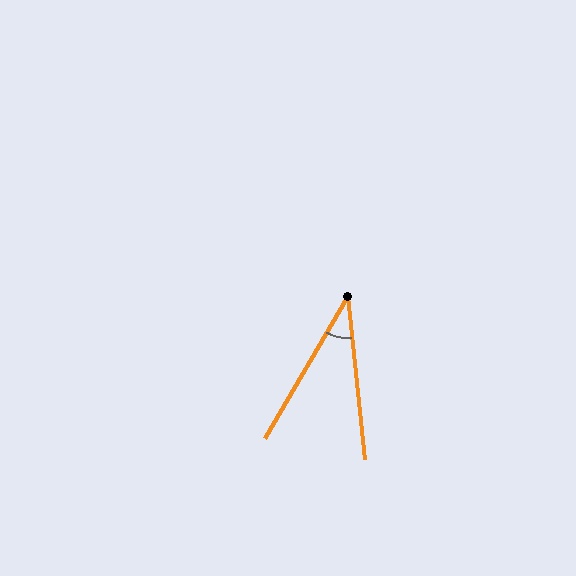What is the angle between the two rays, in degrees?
Approximately 36 degrees.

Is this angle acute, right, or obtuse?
It is acute.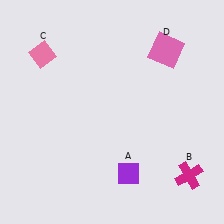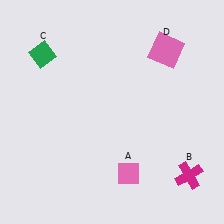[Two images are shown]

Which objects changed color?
A changed from purple to pink. C changed from pink to green.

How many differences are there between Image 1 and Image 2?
There are 2 differences between the two images.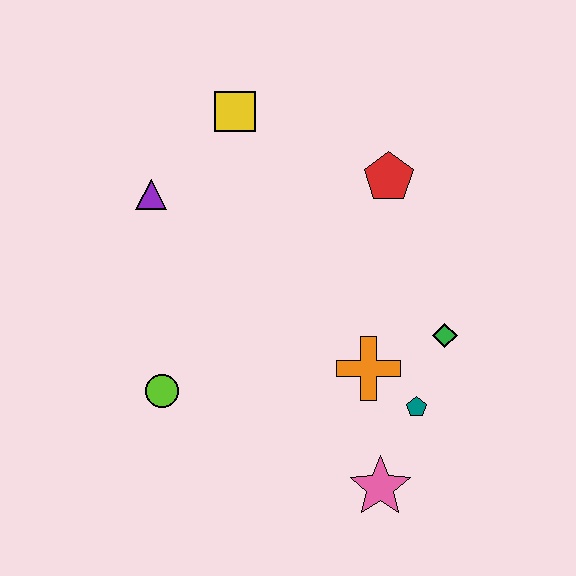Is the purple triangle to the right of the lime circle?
No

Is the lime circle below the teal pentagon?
No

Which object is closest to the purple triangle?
The yellow square is closest to the purple triangle.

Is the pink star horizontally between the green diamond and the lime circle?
Yes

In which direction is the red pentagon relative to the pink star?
The red pentagon is above the pink star.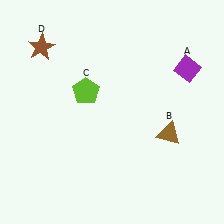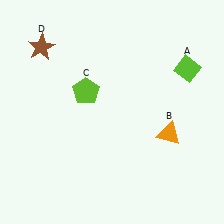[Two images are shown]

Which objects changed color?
A changed from purple to lime. B changed from brown to orange.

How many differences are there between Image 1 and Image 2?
There are 2 differences between the two images.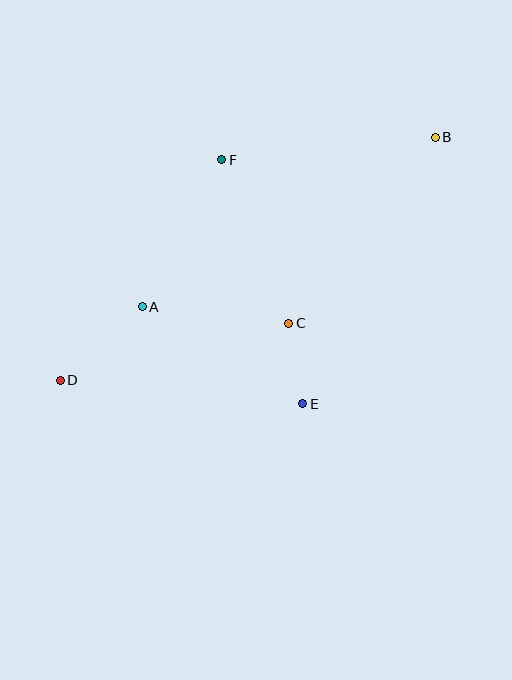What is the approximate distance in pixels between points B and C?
The distance between B and C is approximately 237 pixels.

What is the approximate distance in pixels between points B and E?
The distance between B and E is approximately 297 pixels.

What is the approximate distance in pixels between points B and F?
The distance between B and F is approximately 214 pixels.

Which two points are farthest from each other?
Points B and D are farthest from each other.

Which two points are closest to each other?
Points C and E are closest to each other.